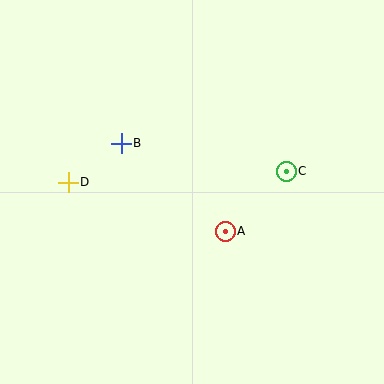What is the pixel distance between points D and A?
The distance between D and A is 164 pixels.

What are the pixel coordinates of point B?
Point B is at (121, 143).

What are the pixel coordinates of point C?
Point C is at (286, 171).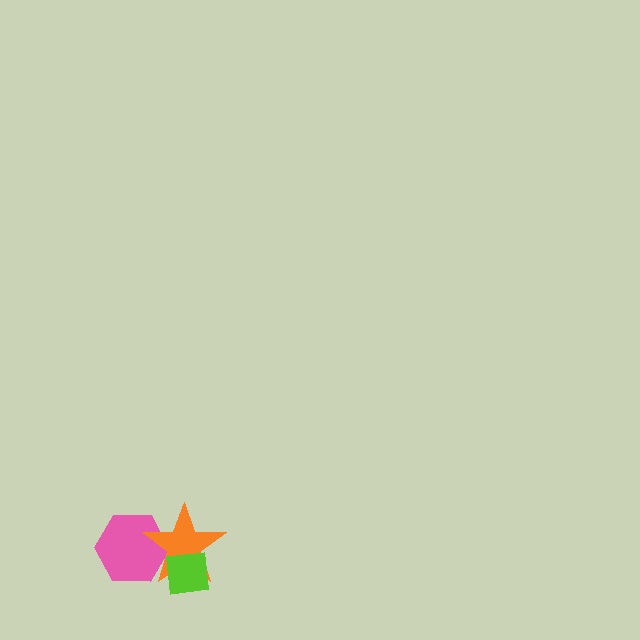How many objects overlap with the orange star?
2 objects overlap with the orange star.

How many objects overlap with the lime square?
1 object overlaps with the lime square.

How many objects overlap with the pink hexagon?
1 object overlaps with the pink hexagon.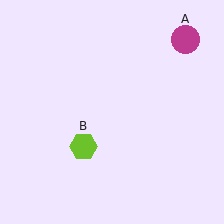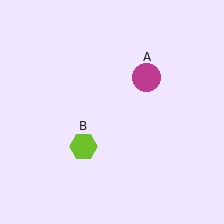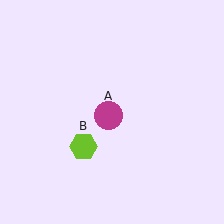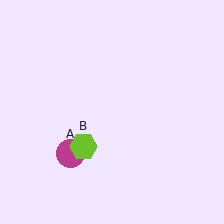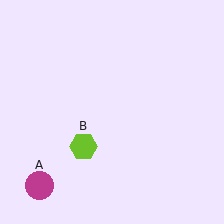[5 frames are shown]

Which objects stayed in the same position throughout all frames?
Lime hexagon (object B) remained stationary.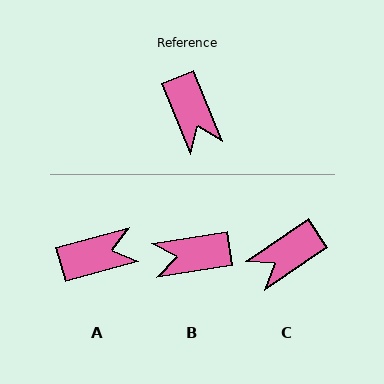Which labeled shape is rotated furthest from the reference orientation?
B, about 104 degrees away.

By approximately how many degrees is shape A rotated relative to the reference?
Approximately 83 degrees counter-clockwise.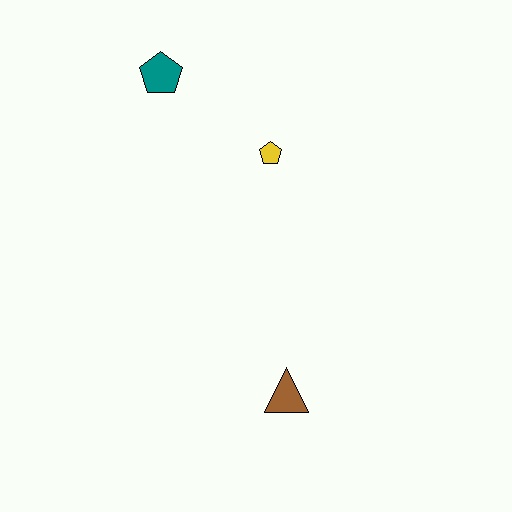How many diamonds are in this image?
There are no diamonds.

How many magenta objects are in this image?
There are no magenta objects.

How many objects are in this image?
There are 3 objects.